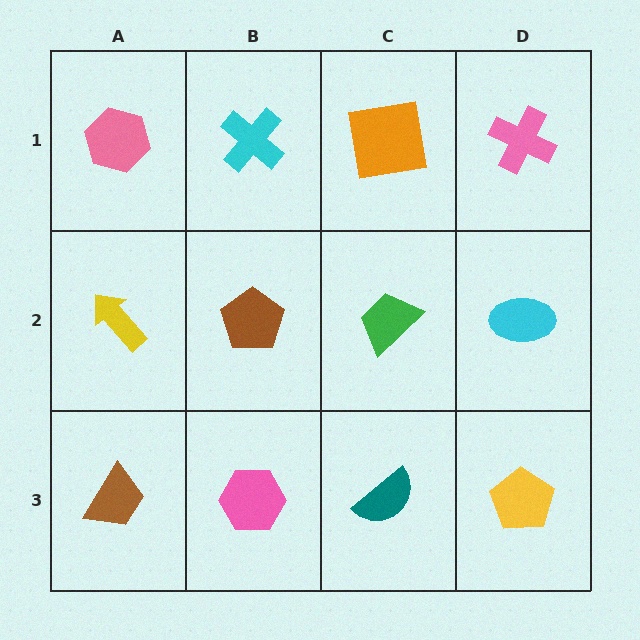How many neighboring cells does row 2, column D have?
3.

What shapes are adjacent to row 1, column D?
A cyan ellipse (row 2, column D), an orange square (row 1, column C).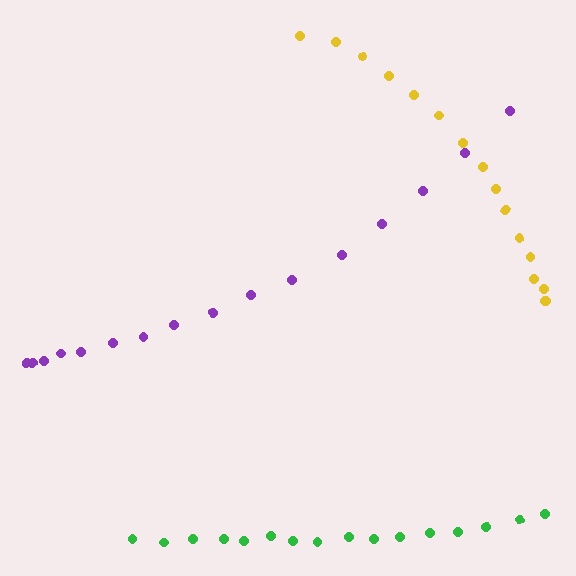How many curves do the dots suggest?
There are 3 distinct paths.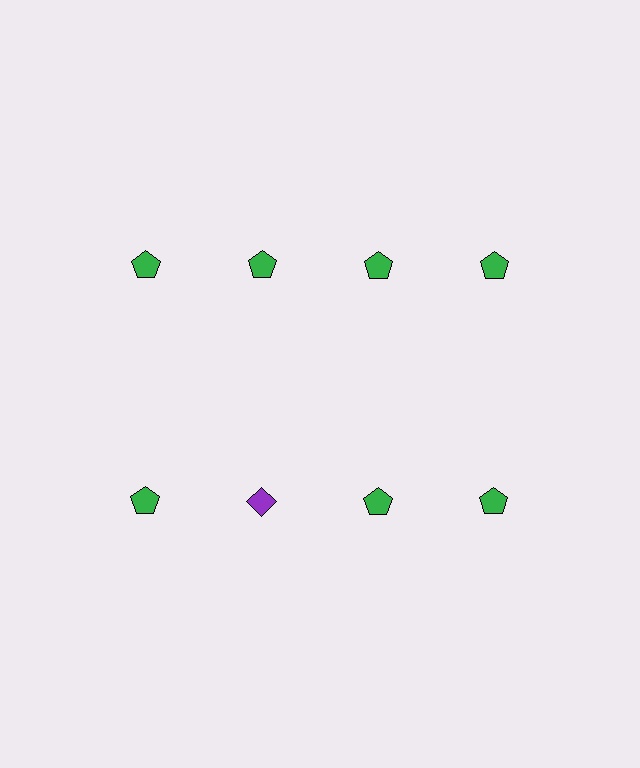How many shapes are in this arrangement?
There are 8 shapes arranged in a grid pattern.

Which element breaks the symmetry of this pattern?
The purple diamond in the second row, second from left column breaks the symmetry. All other shapes are green pentagons.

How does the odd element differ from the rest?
It differs in both color (purple instead of green) and shape (diamond instead of pentagon).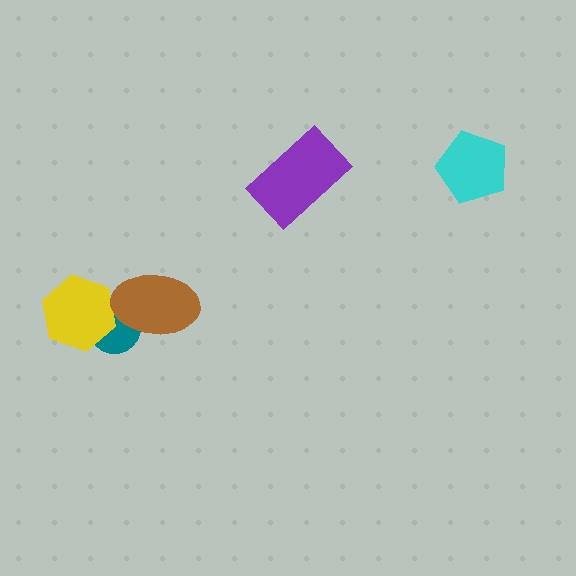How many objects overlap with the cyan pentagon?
0 objects overlap with the cyan pentagon.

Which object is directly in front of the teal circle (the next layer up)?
The yellow hexagon is directly in front of the teal circle.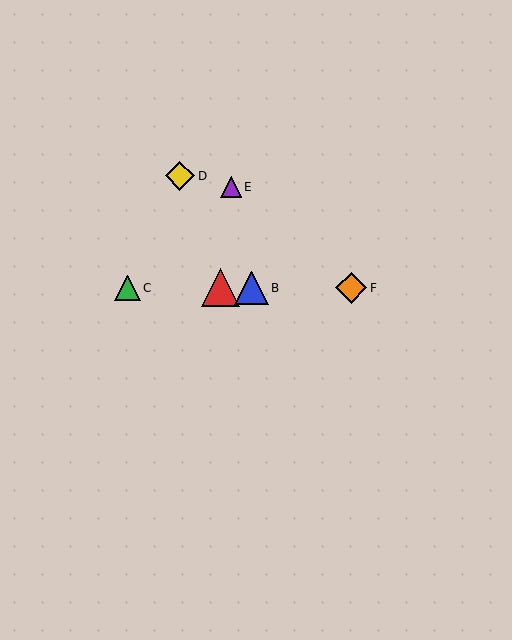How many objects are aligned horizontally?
4 objects (A, B, C, F) are aligned horizontally.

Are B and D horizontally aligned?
No, B is at y≈288 and D is at y≈176.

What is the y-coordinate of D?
Object D is at y≈176.